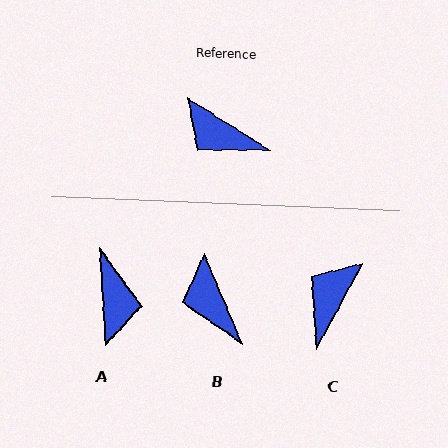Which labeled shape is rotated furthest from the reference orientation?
A, about 126 degrees away.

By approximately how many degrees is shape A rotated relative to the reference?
Approximately 126 degrees counter-clockwise.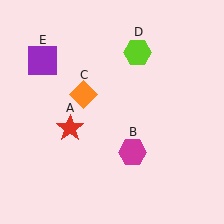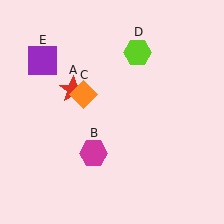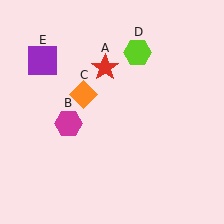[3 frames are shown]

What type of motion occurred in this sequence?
The red star (object A), magenta hexagon (object B) rotated clockwise around the center of the scene.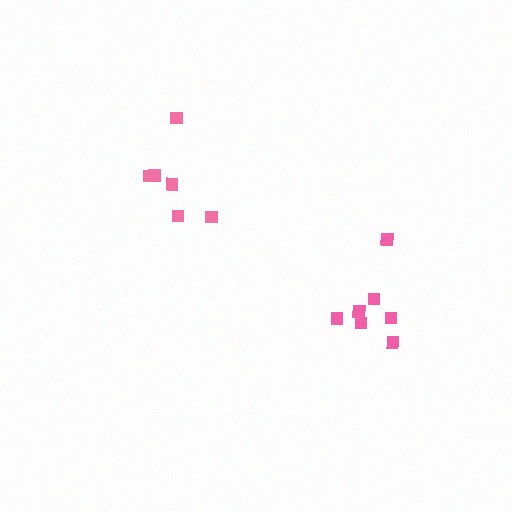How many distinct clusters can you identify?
There are 2 distinct clusters.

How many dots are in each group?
Group 1: 7 dots, Group 2: 6 dots (13 total).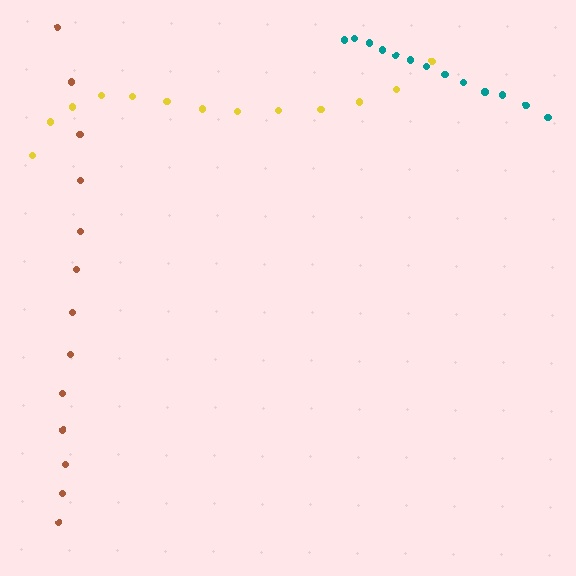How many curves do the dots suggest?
There are 3 distinct paths.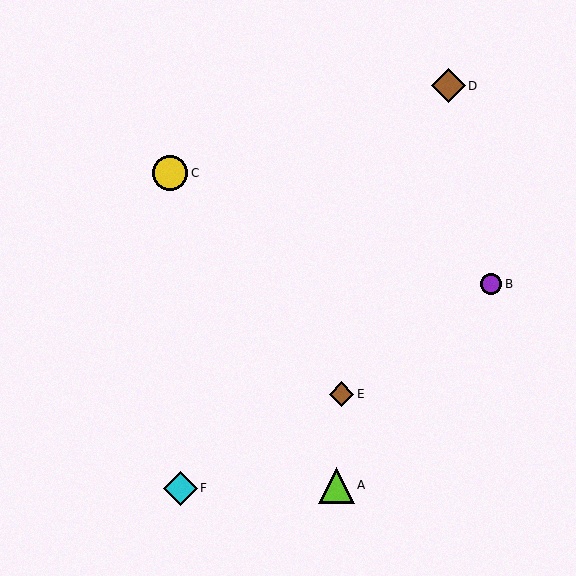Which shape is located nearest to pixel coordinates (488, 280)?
The purple circle (labeled B) at (491, 284) is nearest to that location.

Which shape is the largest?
The lime triangle (labeled A) is the largest.